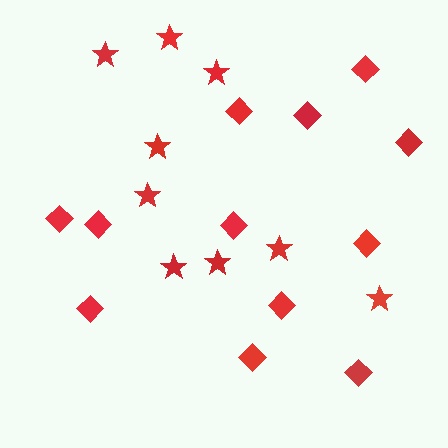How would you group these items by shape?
There are 2 groups: one group of diamonds (12) and one group of stars (9).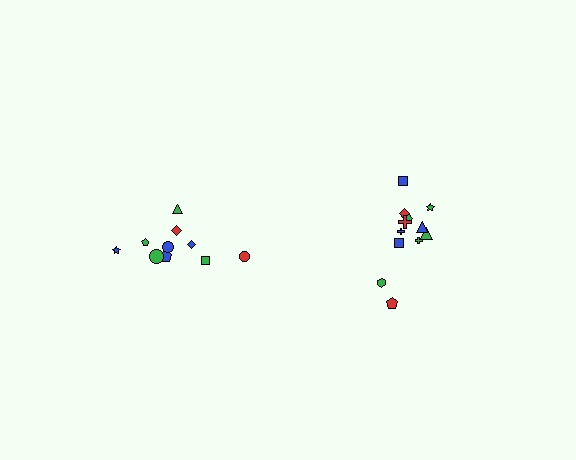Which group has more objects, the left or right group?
The right group.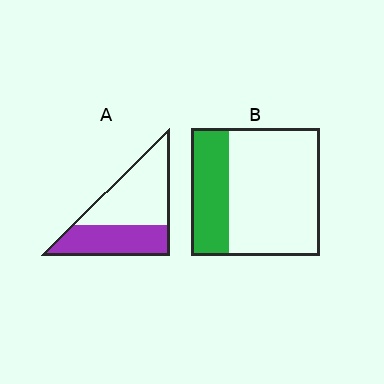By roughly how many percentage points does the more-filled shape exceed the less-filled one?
By roughly 15 percentage points (A over B).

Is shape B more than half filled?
No.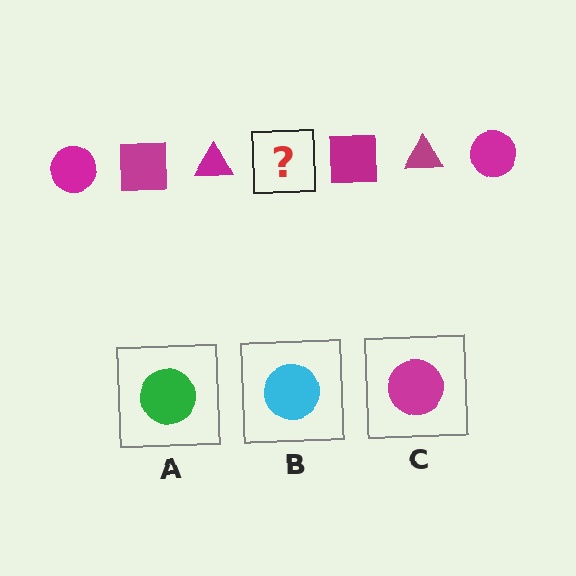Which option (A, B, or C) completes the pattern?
C.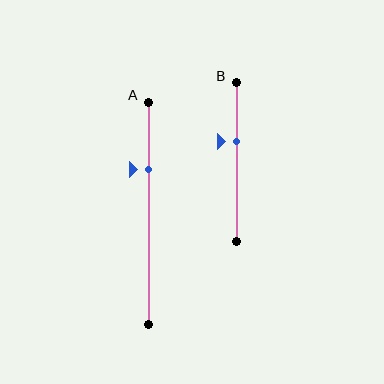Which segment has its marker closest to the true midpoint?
Segment B has its marker closest to the true midpoint.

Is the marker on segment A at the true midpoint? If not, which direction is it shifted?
No, the marker on segment A is shifted upward by about 20% of the segment length.